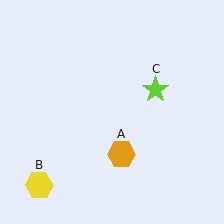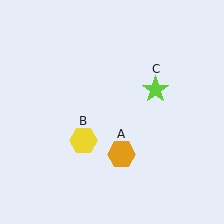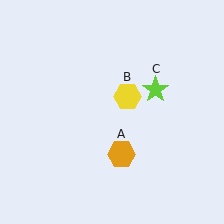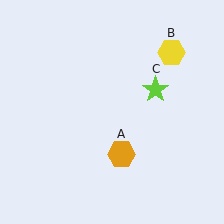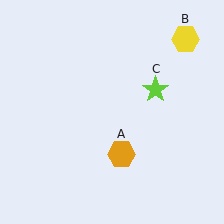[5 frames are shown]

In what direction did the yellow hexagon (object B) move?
The yellow hexagon (object B) moved up and to the right.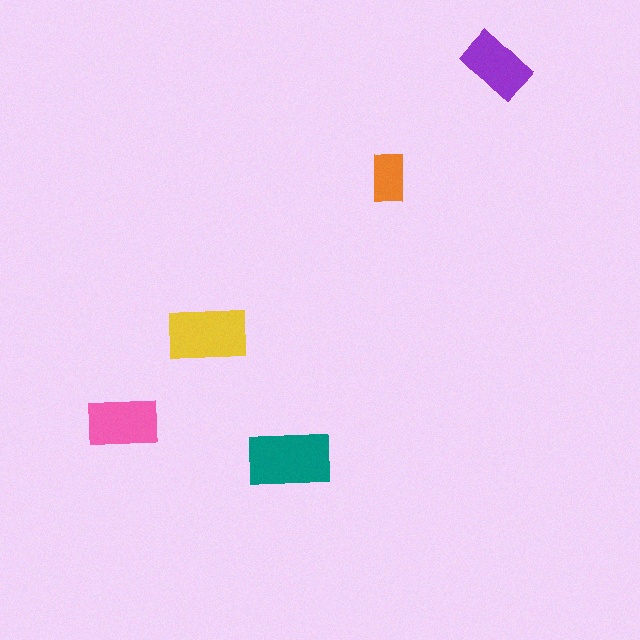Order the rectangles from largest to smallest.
the teal one, the yellow one, the pink one, the purple one, the orange one.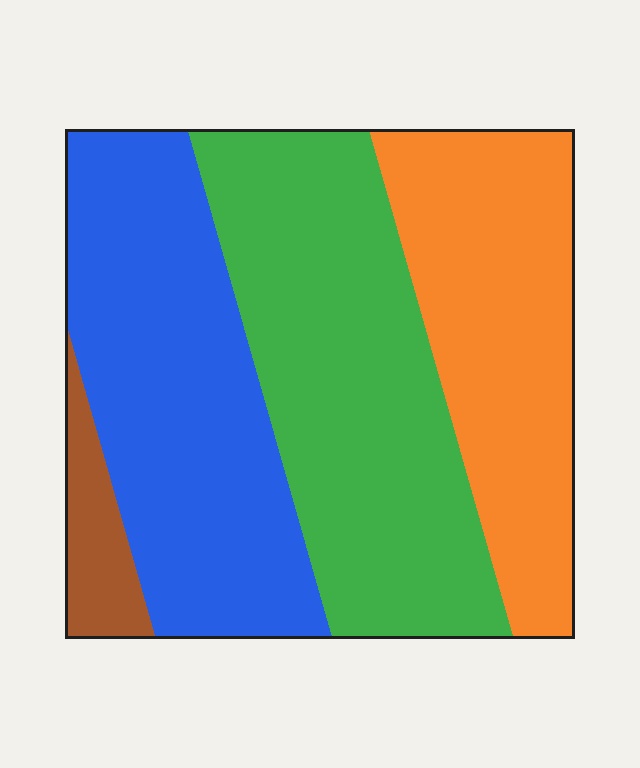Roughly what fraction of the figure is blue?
Blue takes up about one third (1/3) of the figure.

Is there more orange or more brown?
Orange.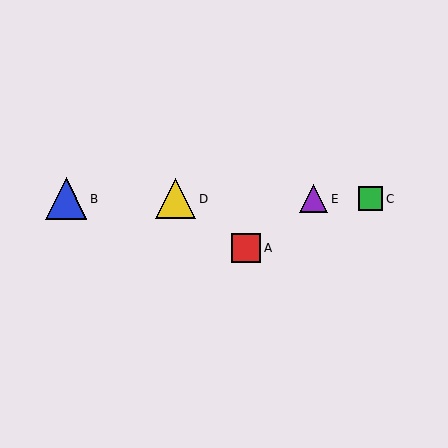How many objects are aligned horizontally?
4 objects (B, C, D, E) are aligned horizontally.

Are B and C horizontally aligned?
Yes, both are at y≈199.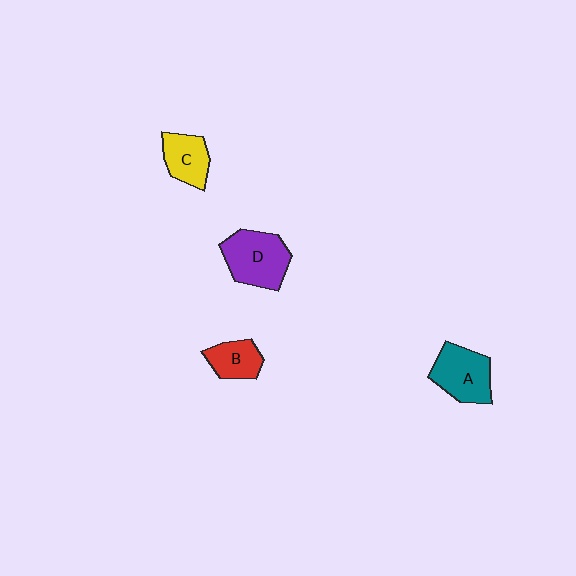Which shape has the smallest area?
Shape B (red).